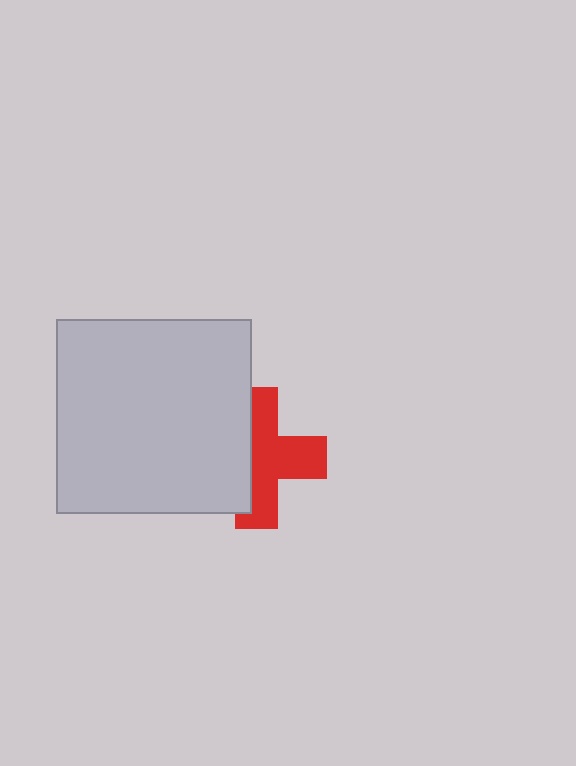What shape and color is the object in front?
The object in front is a light gray square.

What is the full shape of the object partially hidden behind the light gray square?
The partially hidden object is a red cross.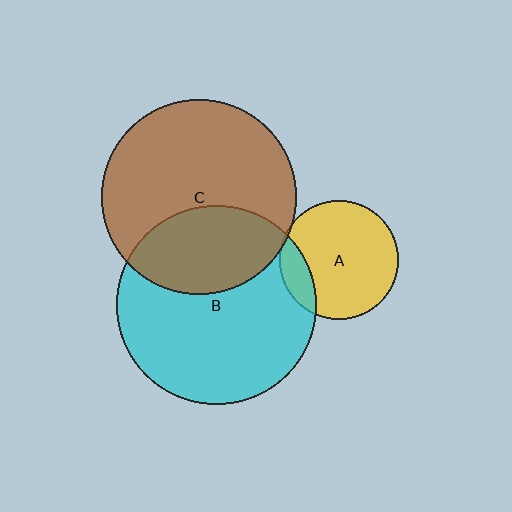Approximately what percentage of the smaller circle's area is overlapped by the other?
Approximately 5%.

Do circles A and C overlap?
Yes.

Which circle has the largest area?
Circle B (cyan).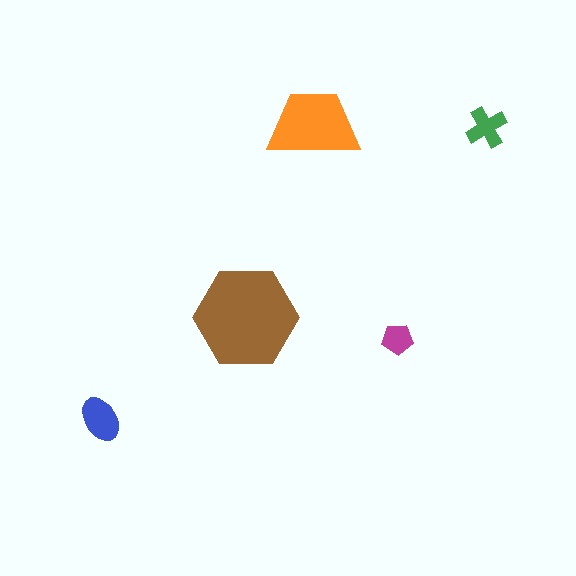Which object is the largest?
The brown hexagon.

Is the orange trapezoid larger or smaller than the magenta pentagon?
Larger.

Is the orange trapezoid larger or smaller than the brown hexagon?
Smaller.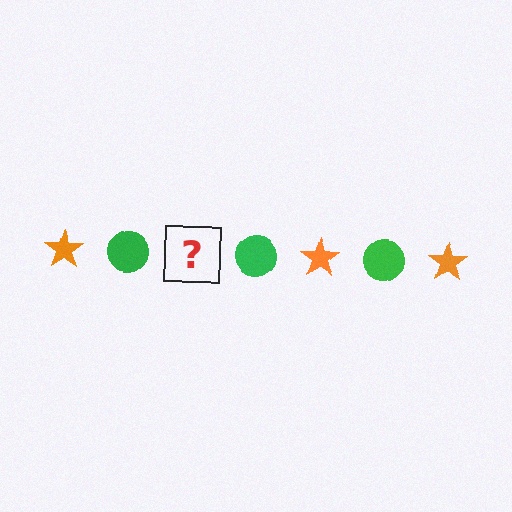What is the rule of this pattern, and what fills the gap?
The rule is that the pattern alternates between orange star and green circle. The gap should be filled with an orange star.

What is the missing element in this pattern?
The missing element is an orange star.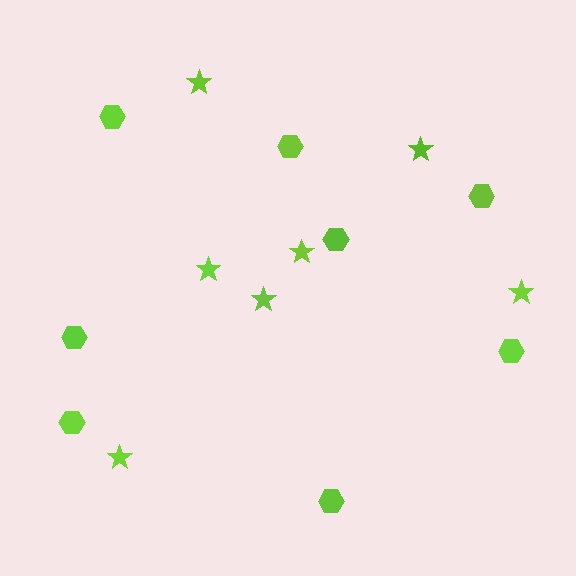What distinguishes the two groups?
There are 2 groups: one group of stars (7) and one group of hexagons (8).